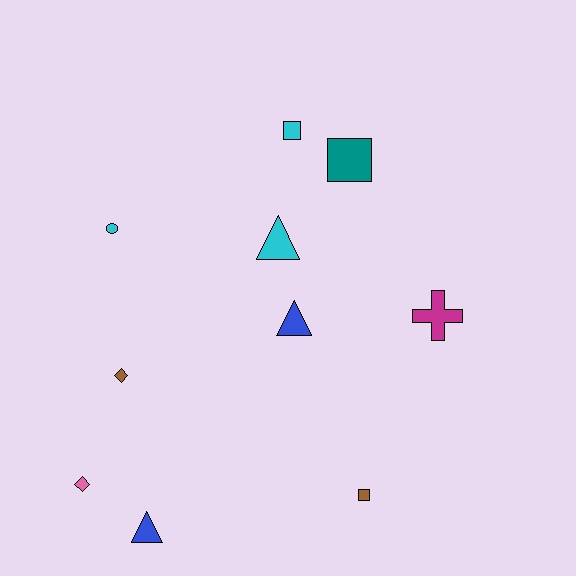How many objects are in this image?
There are 10 objects.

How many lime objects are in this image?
There are no lime objects.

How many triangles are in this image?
There are 3 triangles.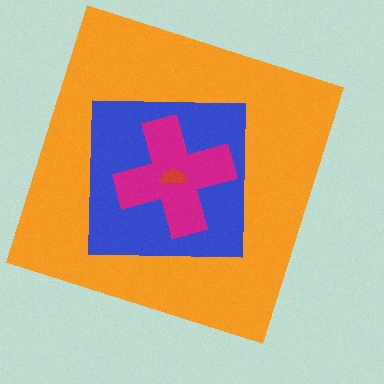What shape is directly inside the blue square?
The magenta cross.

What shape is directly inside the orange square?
The blue square.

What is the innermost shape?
The red semicircle.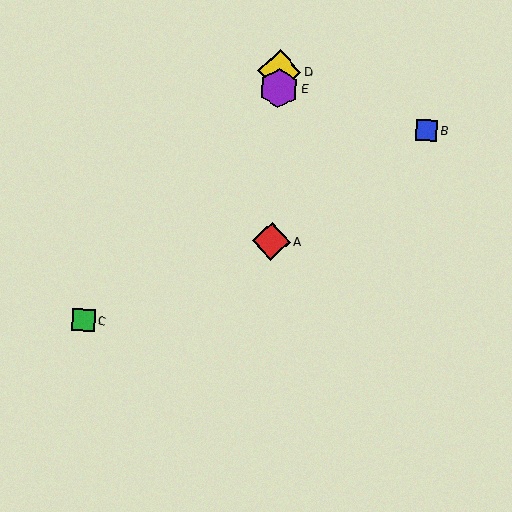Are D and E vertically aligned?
Yes, both are at x≈280.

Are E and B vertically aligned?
No, E is at x≈279 and B is at x≈426.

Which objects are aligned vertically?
Objects A, D, E are aligned vertically.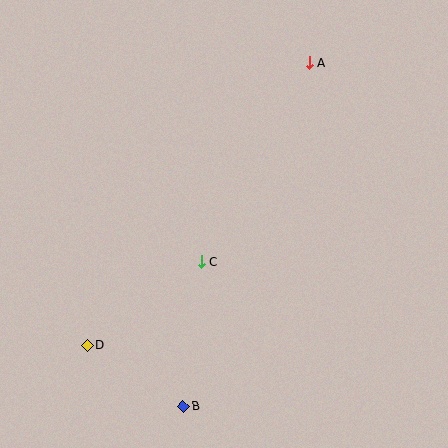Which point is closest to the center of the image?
Point C at (202, 262) is closest to the center.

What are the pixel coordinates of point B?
Point B is at (183, 407).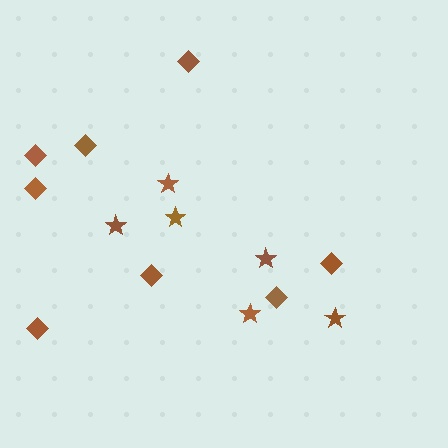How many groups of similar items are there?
There are 2 groups: one group of diamonds (8) and one group of stars (6).